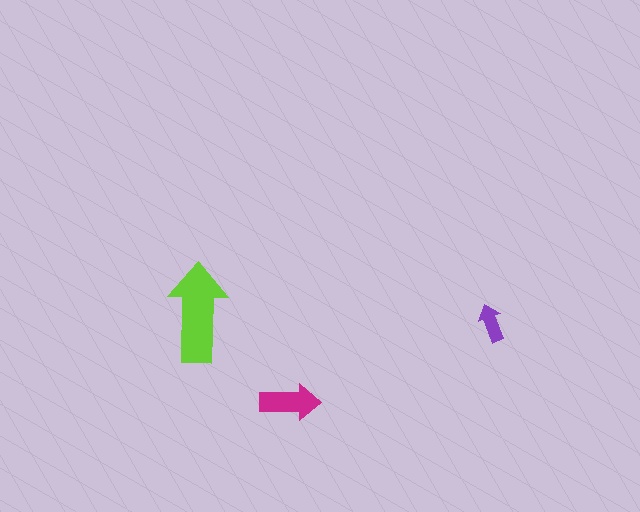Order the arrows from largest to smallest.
the lime one, the magenta one, the purple one.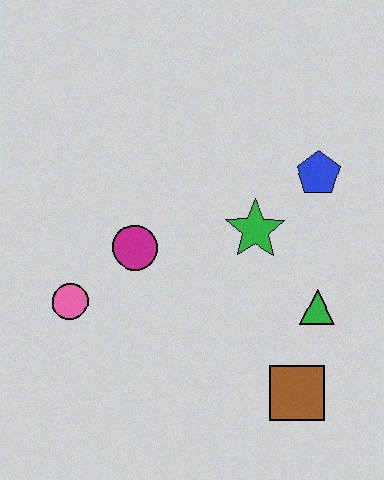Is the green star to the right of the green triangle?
No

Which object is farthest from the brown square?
The pink circle is farthest from the brown square.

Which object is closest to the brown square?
The green triangle is closest to the brown square.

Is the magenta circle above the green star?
No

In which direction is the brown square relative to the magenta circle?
The brown square is to the right of the magenta circle.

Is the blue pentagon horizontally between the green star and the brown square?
No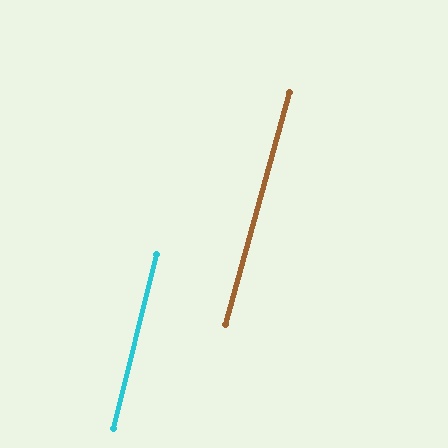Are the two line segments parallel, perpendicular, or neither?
Parallel — their directions differ by only 1.6°.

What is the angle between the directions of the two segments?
Approximately 2 degrees.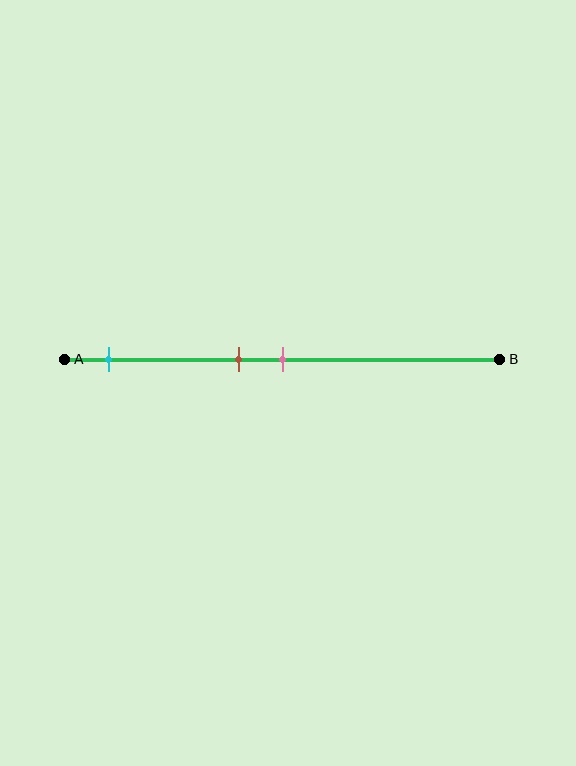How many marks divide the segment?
There are 3 marks dividing the segment.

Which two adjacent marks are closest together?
The brown and pink marks are the closest adjacent pair.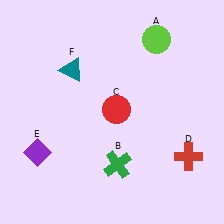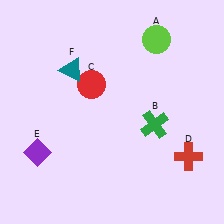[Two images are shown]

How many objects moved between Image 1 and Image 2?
2 objects moved between the two images.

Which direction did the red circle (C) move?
The red circle (C) moved up.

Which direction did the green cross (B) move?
The green cross (B) moved up.